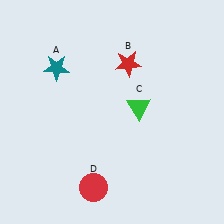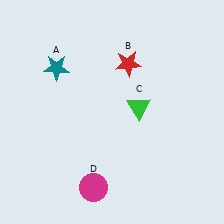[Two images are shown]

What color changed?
The circle (D) changed from red in Image 1 to magenta in Image 2.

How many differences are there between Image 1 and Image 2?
There is 1 difference between the two images.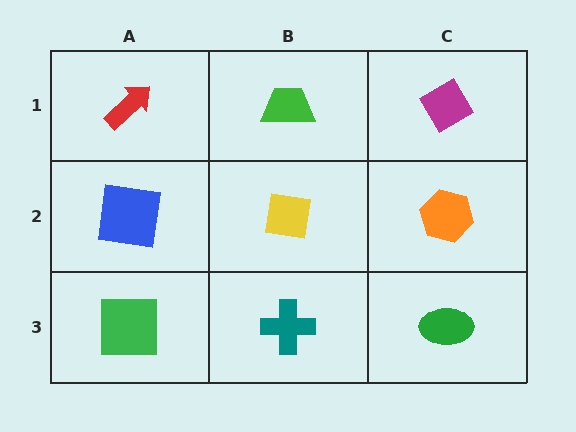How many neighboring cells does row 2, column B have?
4.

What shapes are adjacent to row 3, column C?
An orange hexagon (row 2, column C), a teal cross (row 3, column B).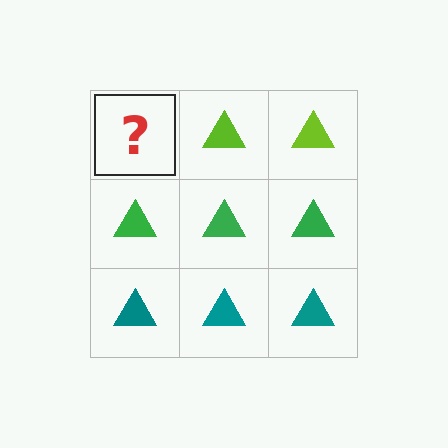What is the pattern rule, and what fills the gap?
The rule is that each row has a consistent color. The gap should be filled with a lime triangle.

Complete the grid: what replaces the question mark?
The question mark should be replaced with a lime triangle.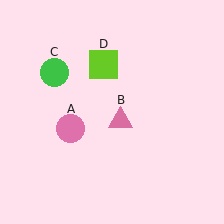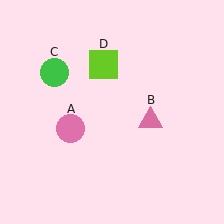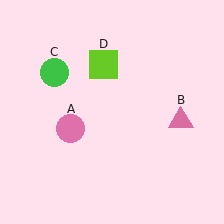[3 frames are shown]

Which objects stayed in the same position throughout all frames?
Pink circle (object A) and green circle (object C) and lime square (object D) remained stationary.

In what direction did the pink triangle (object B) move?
The pink triangle (object B) moved right.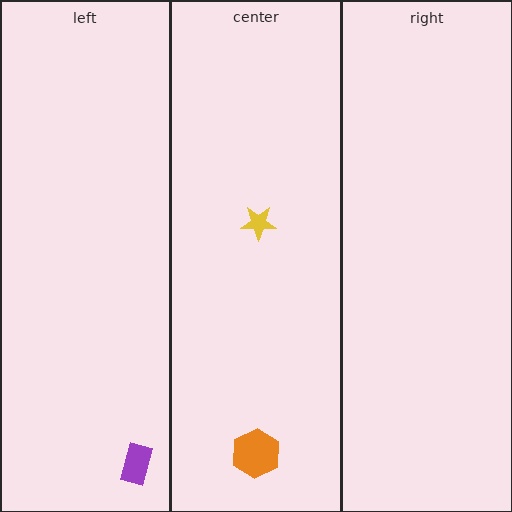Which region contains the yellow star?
The center region.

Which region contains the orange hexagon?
The center region.